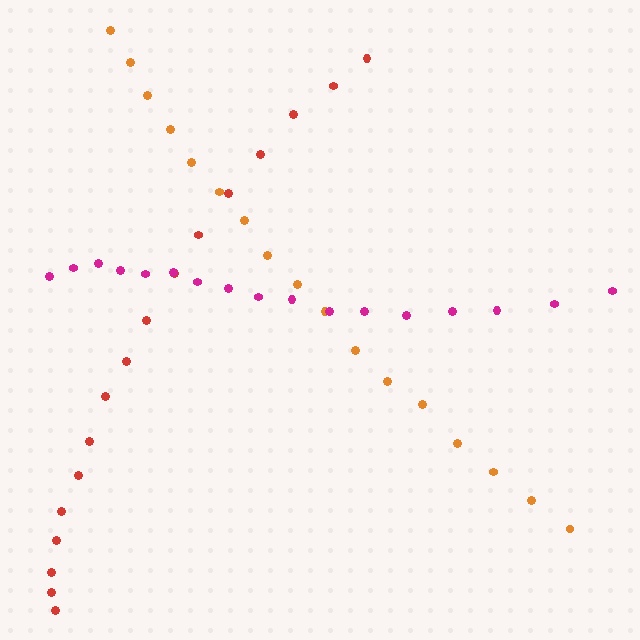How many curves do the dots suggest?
There are 3 distinct paths.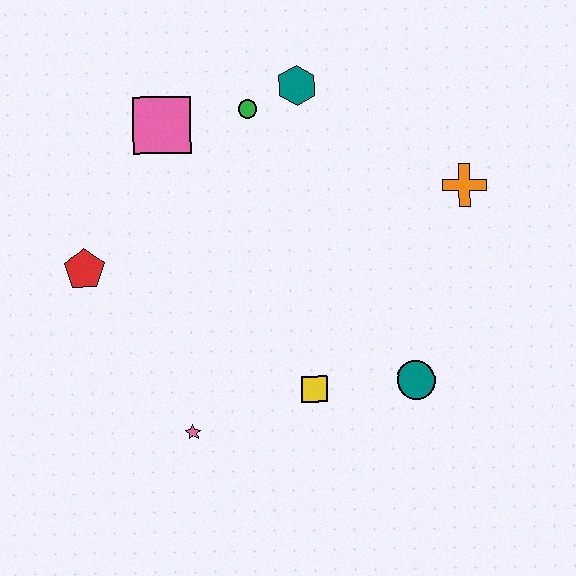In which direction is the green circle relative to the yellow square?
The green circle is above the yellow square.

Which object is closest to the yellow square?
The teal circle is closest to the yellow square.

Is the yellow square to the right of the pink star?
Yes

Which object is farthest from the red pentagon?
The orange cross is farthest from the red pentagon.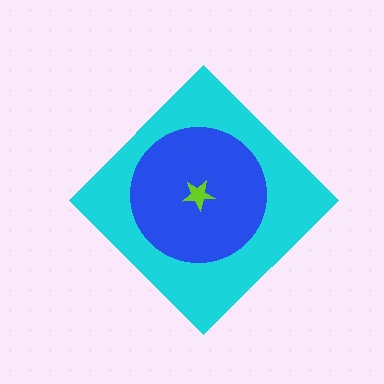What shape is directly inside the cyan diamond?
The blue circle.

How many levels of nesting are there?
3.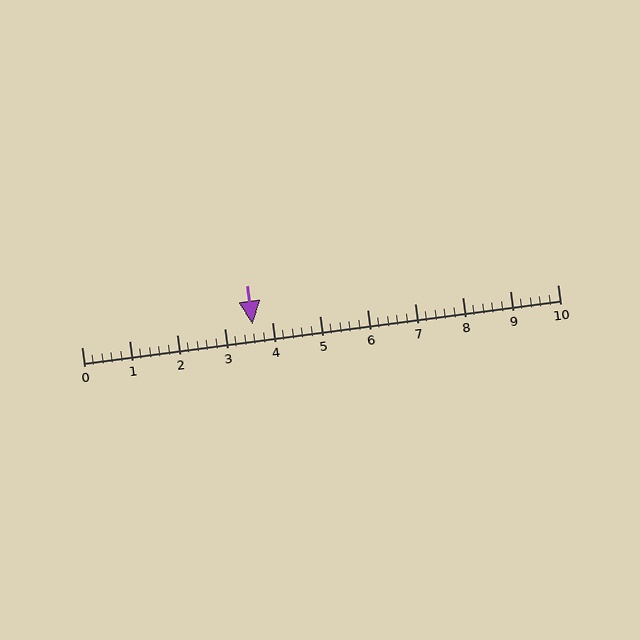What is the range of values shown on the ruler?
The ruler shows values from 0 to 10.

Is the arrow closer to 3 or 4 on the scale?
The arrow is closer to 4.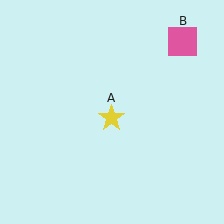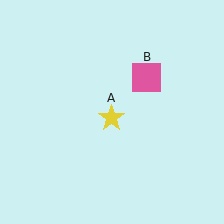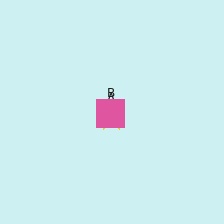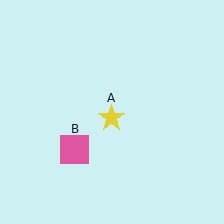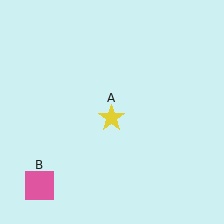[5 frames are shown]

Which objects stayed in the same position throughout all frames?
Yellow star (object A) remained stationary.